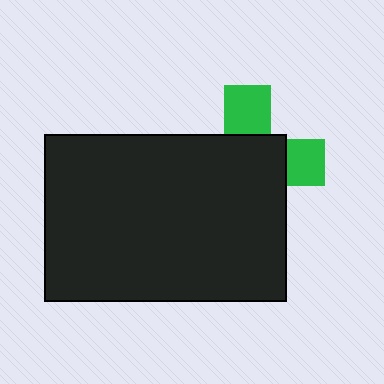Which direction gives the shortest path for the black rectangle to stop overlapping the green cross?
Moving toward the lower-left gives the shortest separation.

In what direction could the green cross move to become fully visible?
The green cross could move toward the upper-right. That would shift it out from behind the black rectangle entirely.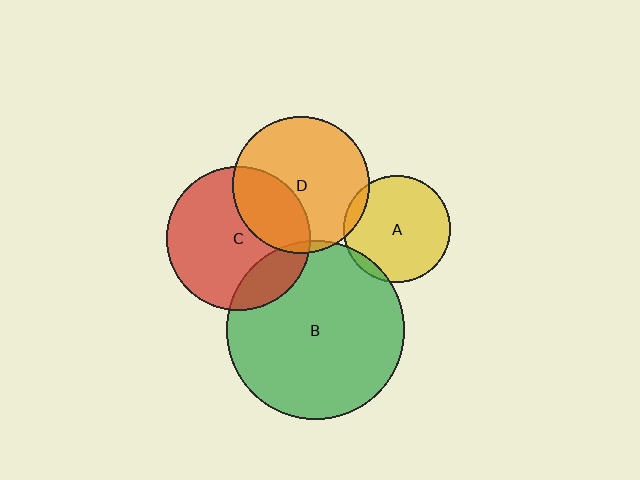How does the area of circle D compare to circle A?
Approximately 1.6 times.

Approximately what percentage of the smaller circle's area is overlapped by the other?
Approximately 5%.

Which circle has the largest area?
Circle B (green).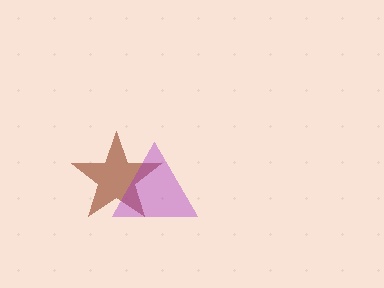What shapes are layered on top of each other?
The layered shapes are: a brown star, a purple triangle.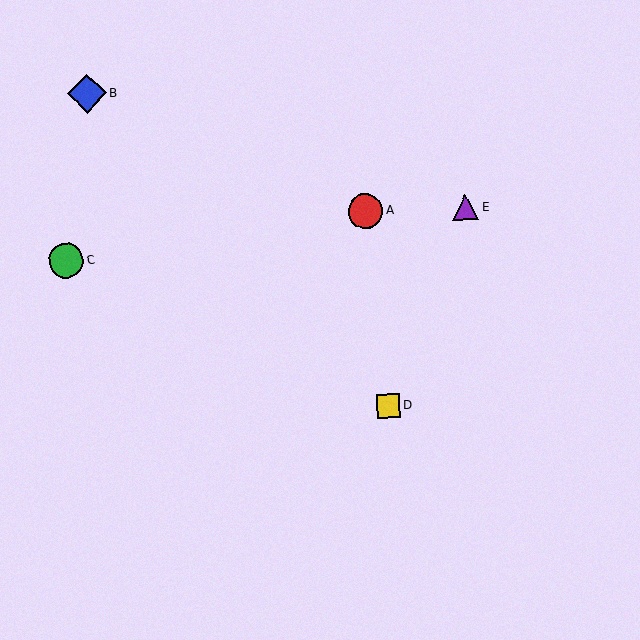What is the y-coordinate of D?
Object D is at y≈406.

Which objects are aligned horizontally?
Objects A, E are aligned horizontally.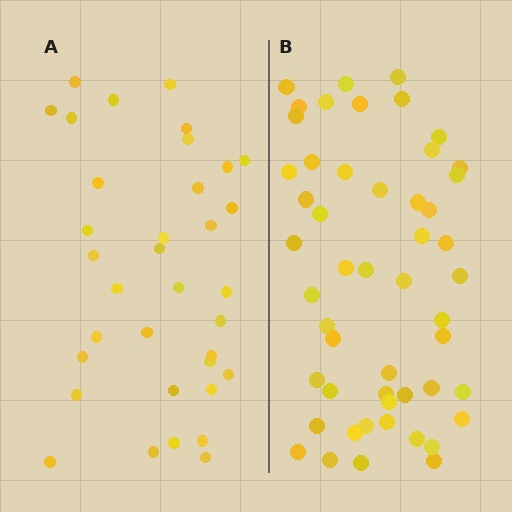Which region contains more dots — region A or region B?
Region B (the right region) has more dots.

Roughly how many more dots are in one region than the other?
Region B has approximately 15 more dots than region A.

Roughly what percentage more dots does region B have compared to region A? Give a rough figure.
About 45% more.